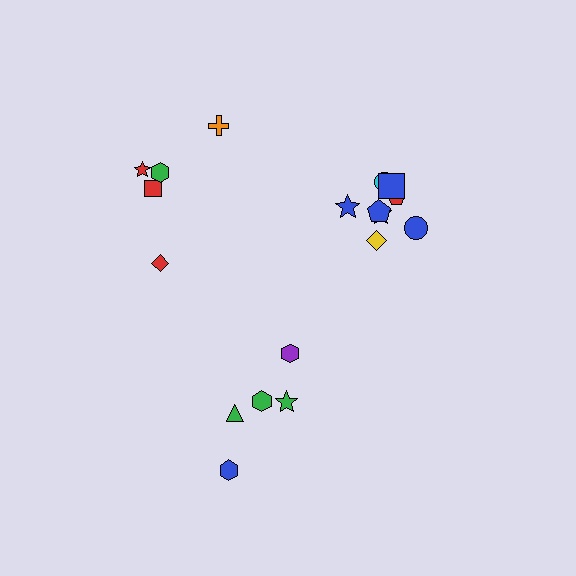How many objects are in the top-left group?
There are 5 objects.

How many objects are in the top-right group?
There are 8 objects.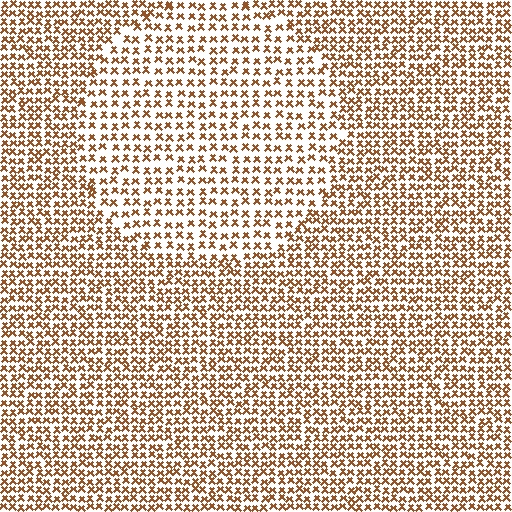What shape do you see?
I see a circle.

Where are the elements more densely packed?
The elements are more densely packed outside the circle boundary.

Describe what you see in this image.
The image contains small brown elements arranged at two different densities. A circle-shaped region is visible where the elements are less densely packed than the surrounding area.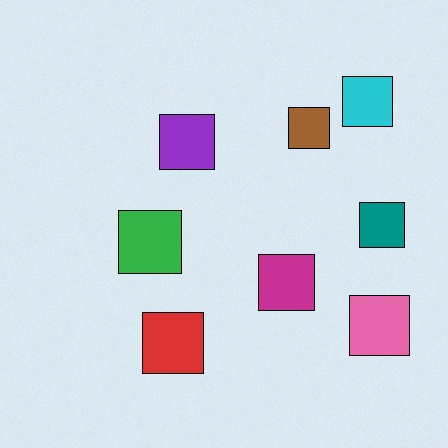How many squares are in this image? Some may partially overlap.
There are 8 squares.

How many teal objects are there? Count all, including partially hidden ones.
There is 1 teal object.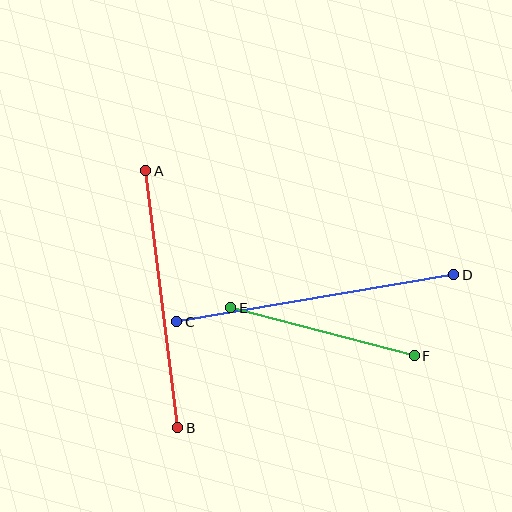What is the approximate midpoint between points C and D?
The midpoint is at approximately (315, 298) pixels.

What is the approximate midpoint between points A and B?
The midpoint is at approximately (162, 299) pixels.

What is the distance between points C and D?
The distance is approximately 281 pixels.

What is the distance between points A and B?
The distance is approximately 259 pixels.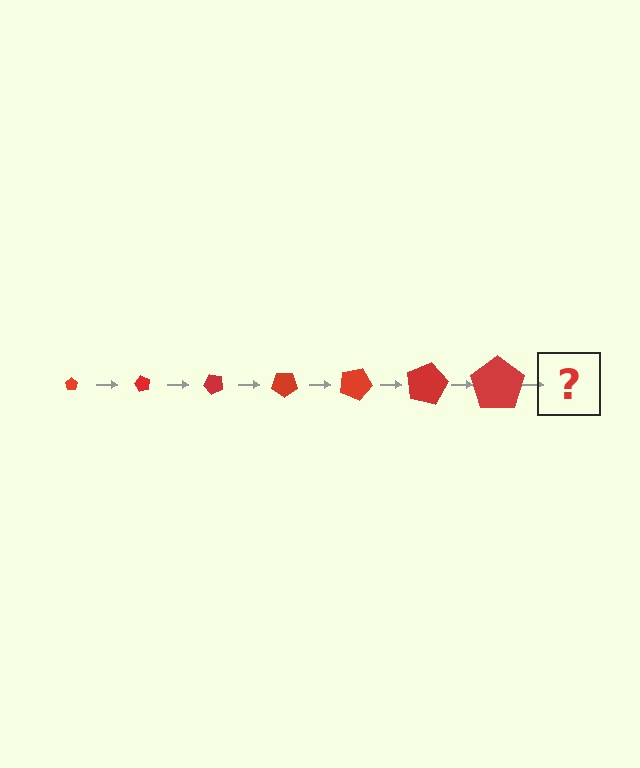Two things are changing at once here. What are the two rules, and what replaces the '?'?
The two rules are that the pentagon grows larger each step and it rotates 60 degrees each step. The '?' should be a pentagon, larger than the previous one and rotated 420 degrees from the start.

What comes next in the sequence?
The next element should be a pentagon, larger than the previous one and rotated 420 degrees from the start.